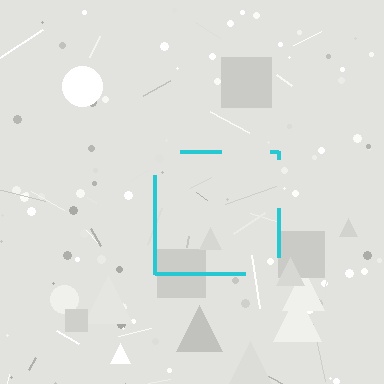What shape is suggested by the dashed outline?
The dashed outline suggests a square.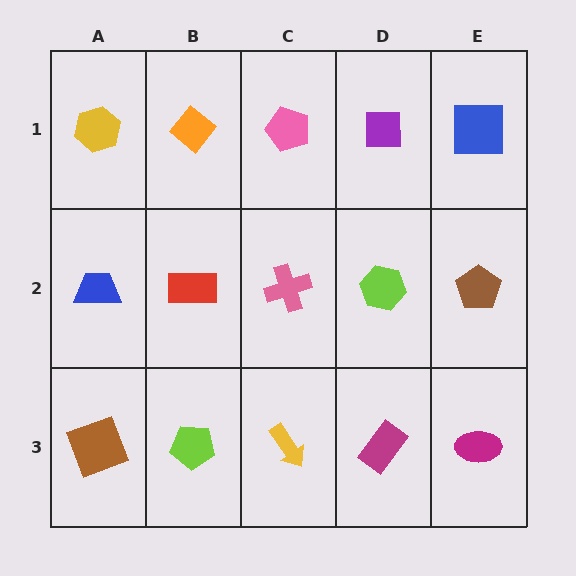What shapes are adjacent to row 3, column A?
A blue trapezoid (row 2, column A), a lime pentagon (row 3, column B).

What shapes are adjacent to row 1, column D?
A lime hexagon (row 2, column D), a pink pentagon (row 1, column C), a blue square (row 1, column E).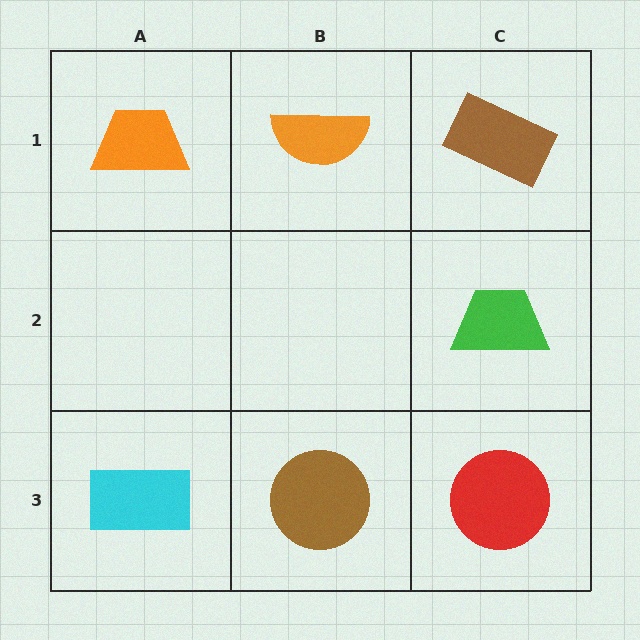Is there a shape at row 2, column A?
No, that cell is empty.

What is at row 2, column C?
A green trapezoid.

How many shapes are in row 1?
3 shapes.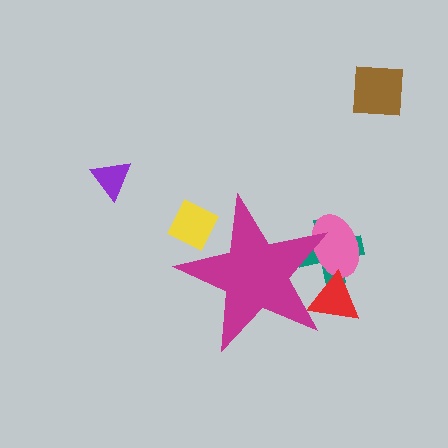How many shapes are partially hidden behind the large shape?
4 shapes are partially hidden.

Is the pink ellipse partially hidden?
Yes, the pink ellipse is partially hidden behind the magenta star.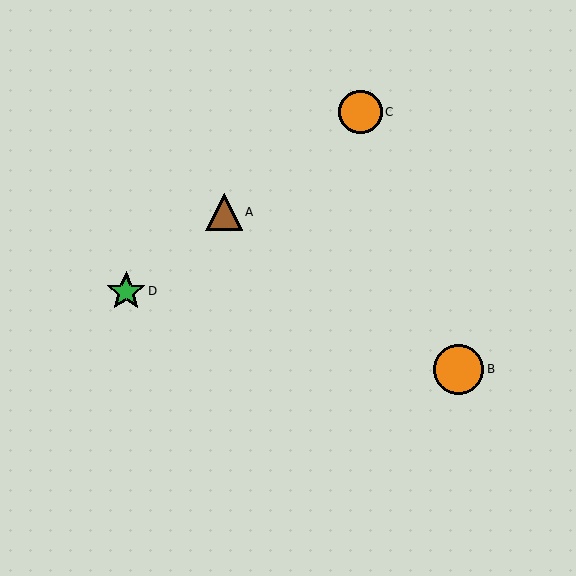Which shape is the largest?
The orange circle (labeled B) is the largest.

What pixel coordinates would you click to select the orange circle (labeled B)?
Click at (459, 369) to select the orange circle B.